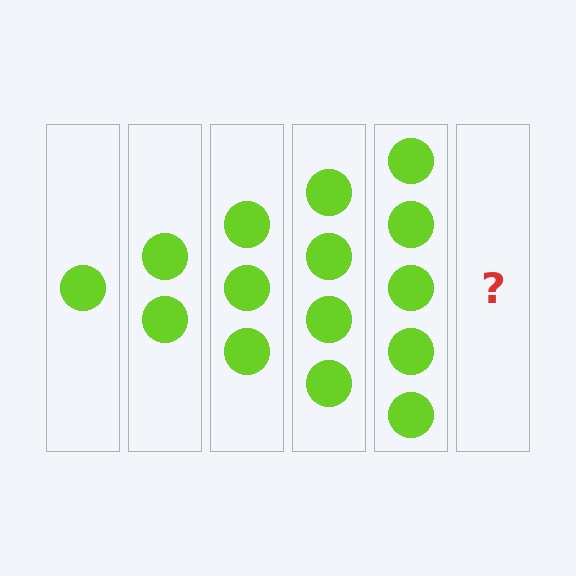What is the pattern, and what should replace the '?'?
The pattern is that each step adds one more circle. The '?' should be 6 circles.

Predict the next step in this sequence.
The next step is 6 circles.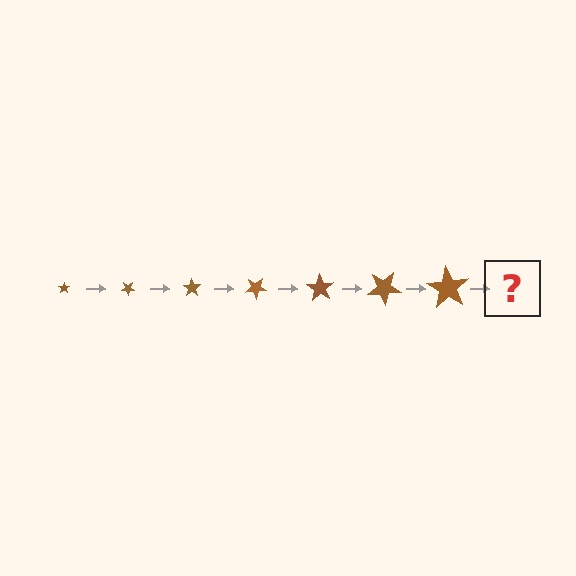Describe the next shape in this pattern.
It should be a star, larger than the previous one and rotated 245 degrees from the start.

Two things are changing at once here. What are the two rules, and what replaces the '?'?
The two rules are that the star grows larger each step and it rotates 35 degrees each step. The '?' should be a star, larger than the previous one and rotated 245 degrees from the start.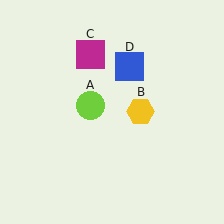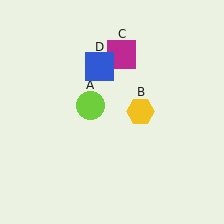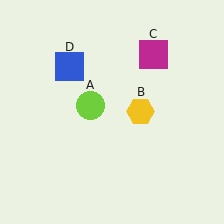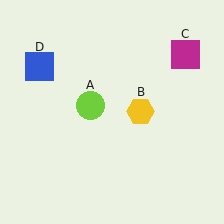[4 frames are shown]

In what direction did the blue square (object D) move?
The blue square (object D) moved left.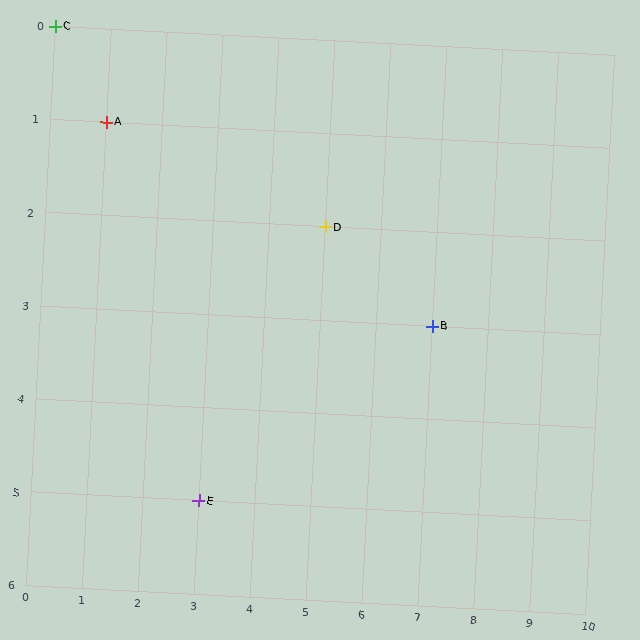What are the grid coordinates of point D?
Point D is at grid coordinates (5, 2).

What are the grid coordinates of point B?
Point B is at grid coordinates (7, 3).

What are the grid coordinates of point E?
Point E is at grid coordinates (3, 5).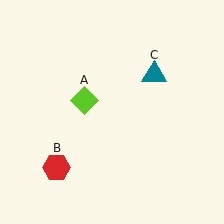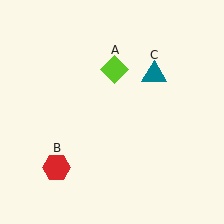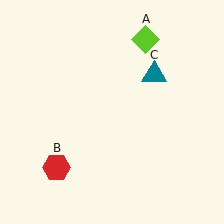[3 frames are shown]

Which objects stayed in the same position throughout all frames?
Red hexagon (object B) and teal triangle (object C) remained stationary.